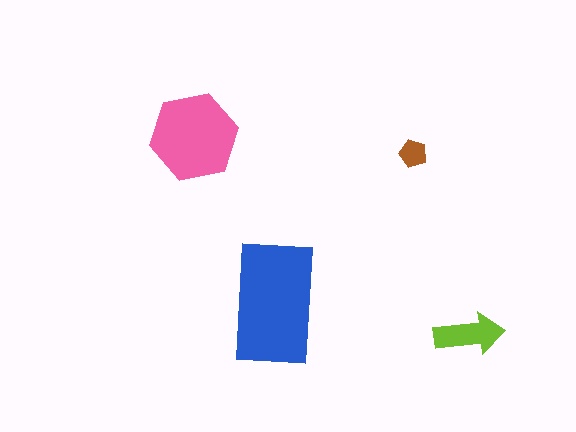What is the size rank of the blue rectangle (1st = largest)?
1st.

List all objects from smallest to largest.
The brown pentagon, the lime arrow, the pink hexagon, the blue rectangle.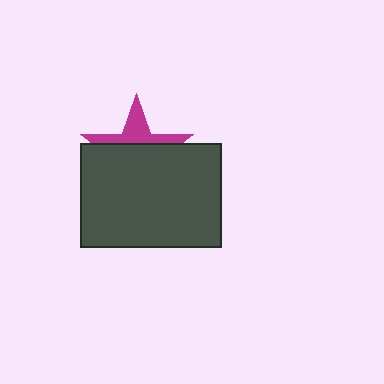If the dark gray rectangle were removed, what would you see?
You would see the complete magenta star.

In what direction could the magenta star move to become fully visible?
The magenta star could move up. That would shift it out from behind the dark gray rectangle entirely.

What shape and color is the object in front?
The object in front is a dark gray rectangle.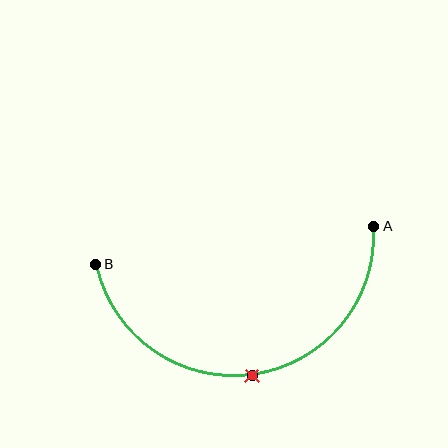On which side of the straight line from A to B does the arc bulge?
The arc bulges below the straight line connecting A and B.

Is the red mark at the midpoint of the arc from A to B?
Yes. The red mark lies on the arc at equal arc-length from both A and B — it is the arc midpoint.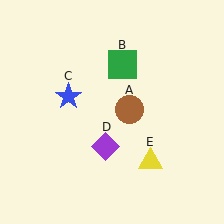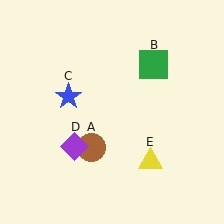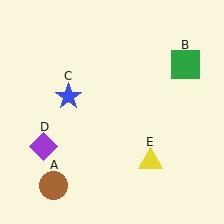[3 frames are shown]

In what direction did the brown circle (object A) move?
The brown circle (object A) moved down and to the left.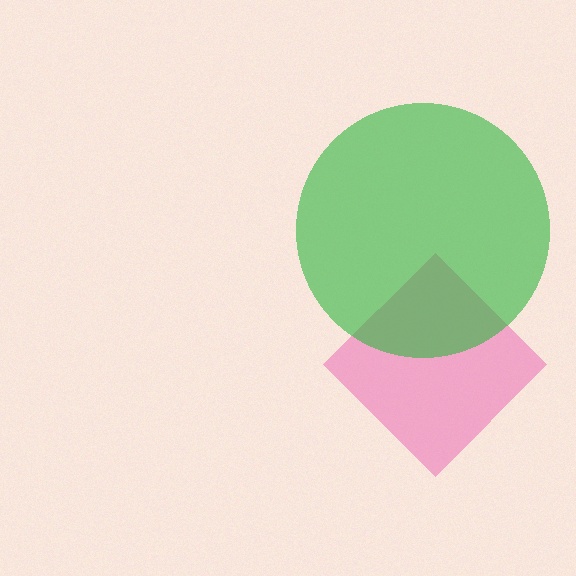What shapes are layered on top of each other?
The layered shapes are: a pink diamond, a green circle.